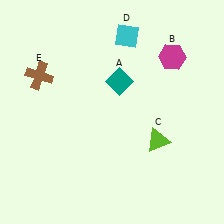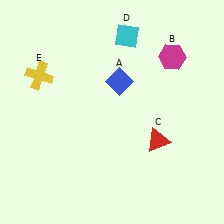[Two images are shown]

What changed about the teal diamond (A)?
In Image 1, A is teal. In Image 2, it changed to blue.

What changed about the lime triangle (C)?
In Image 1, C is lime. In Image 2, it changed to red.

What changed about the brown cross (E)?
In Image 1, E is brown. In Image 2, it changed to yellow.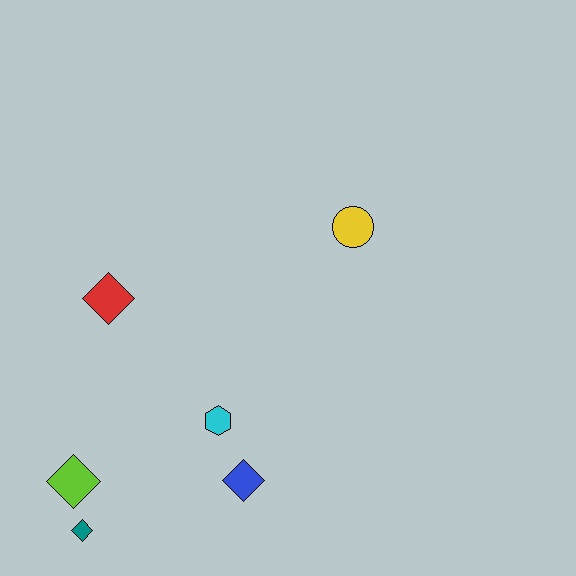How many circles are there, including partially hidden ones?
There is 1 circle.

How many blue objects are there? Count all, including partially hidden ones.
There is 1 blue object.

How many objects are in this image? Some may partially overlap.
There are 6 objects.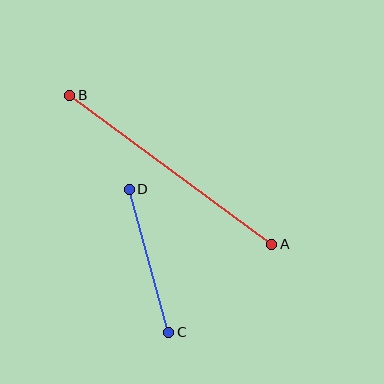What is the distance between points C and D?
The distance is approximately 149 pixels.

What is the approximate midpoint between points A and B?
The midpoint is at approximately (171, 170) pixels.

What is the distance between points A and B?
The distance is approximately 251 pixels.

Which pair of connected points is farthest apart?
Points A and B are farthest apart.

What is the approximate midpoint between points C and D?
The midpoint is at approximately (149, 261) pixels.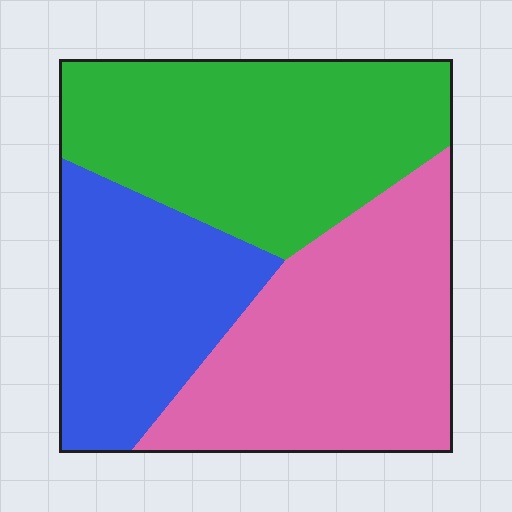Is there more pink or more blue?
Pink.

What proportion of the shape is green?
Green takes up about three eighths (3/8) of the shape.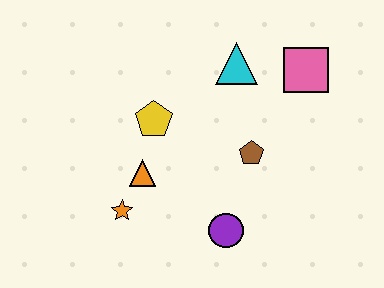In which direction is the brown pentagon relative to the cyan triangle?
The brown pentagon is below the cyan triangle.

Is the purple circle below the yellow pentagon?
Yes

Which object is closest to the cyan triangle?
The pink square is closest to the cyan triangle.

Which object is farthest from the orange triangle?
The pink square is farthest from the orange triangle.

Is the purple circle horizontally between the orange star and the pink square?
Yes